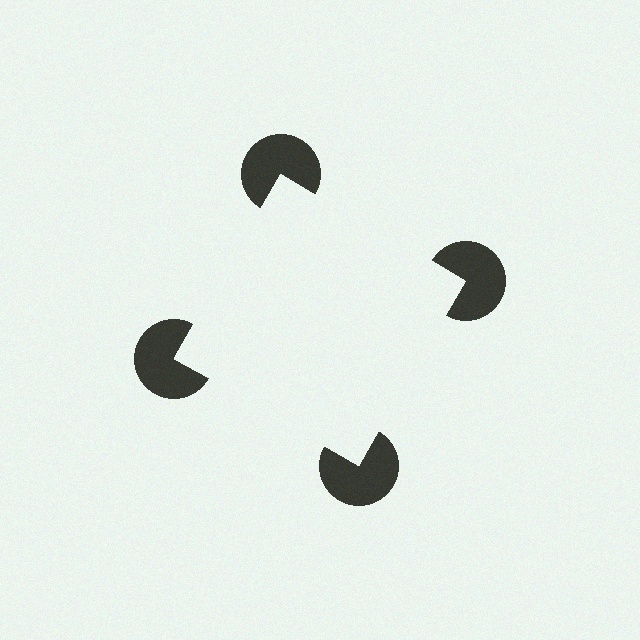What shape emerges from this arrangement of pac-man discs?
An illusory square — its edges are inferred from the aligned wedge cuts in the pac-man discs, not physically drawn.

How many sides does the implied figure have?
4 sides.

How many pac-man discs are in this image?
There are 4 — one at each vertex of the illusory square.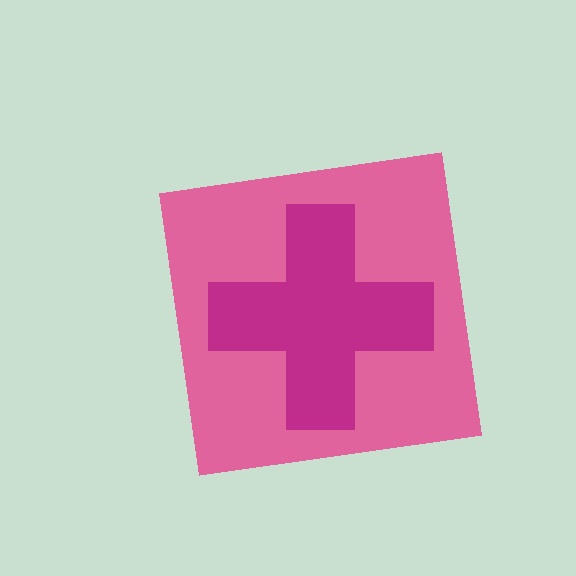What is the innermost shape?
The magenta cross.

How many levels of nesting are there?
2.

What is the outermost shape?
The pink square.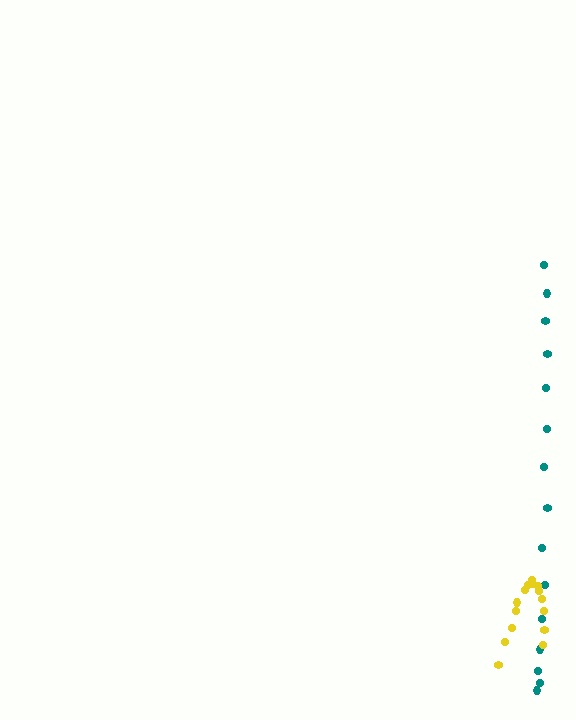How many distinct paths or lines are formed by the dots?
There are 2 distinct paths.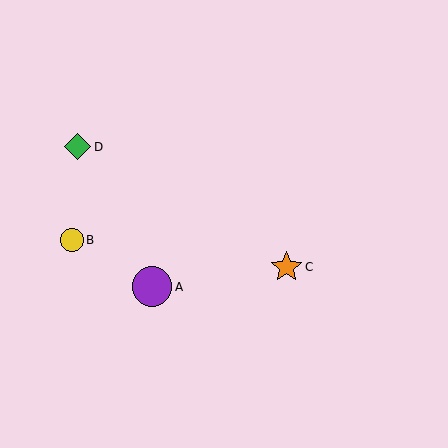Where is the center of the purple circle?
The center of the purple circle is at (152, 287).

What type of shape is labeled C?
Shape C is an orange star.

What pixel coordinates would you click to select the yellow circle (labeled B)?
Click at (72, 240) to select the yellow circle B.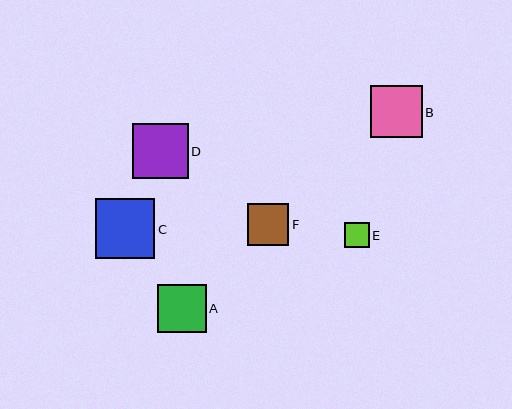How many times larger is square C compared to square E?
Square C is approximately 2.4 times the size of square E.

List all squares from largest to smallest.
From largest to smallest: C, D, B, A, F, E.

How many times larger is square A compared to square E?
Square A is approximately 1.9 times the size of square E.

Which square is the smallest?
Square E is the smallest with a size of approximately 25 pixels.